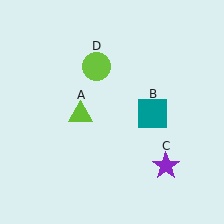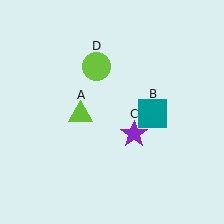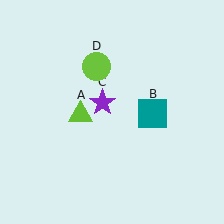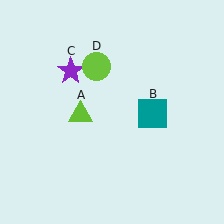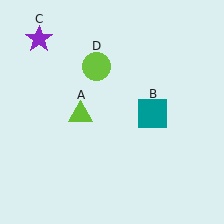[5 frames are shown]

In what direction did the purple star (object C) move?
The purple star (object C) moved up and to the left.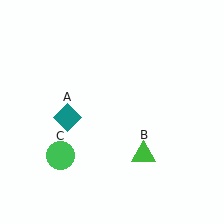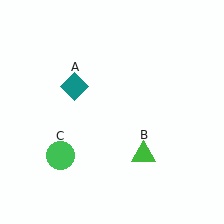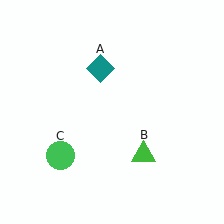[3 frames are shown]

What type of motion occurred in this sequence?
The teal diamond (object A) rotated clockwise around the center of the scene.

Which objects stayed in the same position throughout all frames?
Green triangle (object B) and green circle (object C) remained stationary.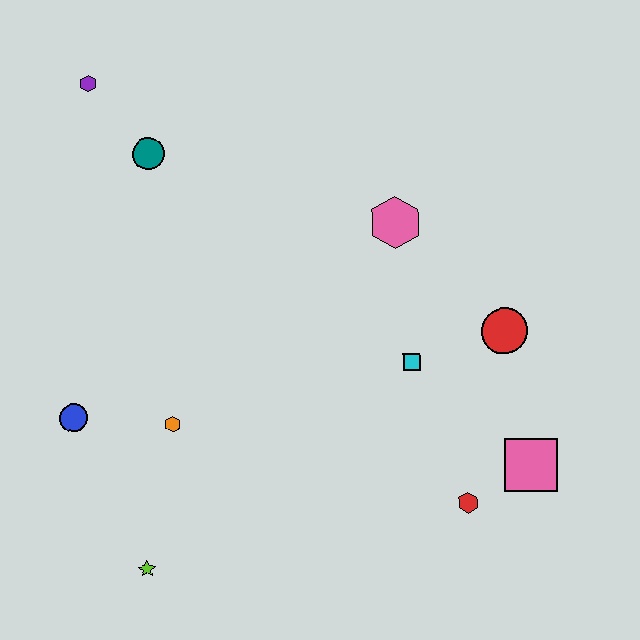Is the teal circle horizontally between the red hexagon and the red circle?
No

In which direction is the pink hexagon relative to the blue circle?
The pink hexagon is to the right of the blue circle.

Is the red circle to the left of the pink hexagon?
No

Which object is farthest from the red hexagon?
The purple hexagon is farthest from the red hexagon.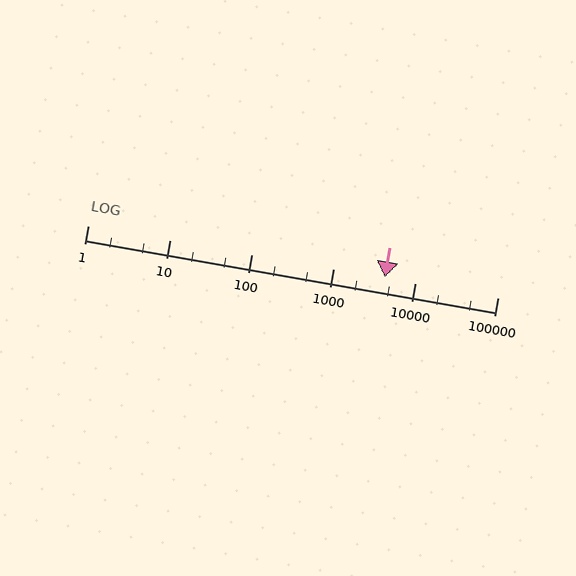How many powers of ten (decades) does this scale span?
The scale spans 5 decades, from 1 to 100000.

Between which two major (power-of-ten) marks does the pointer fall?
The pointer is between 1000 and 10000.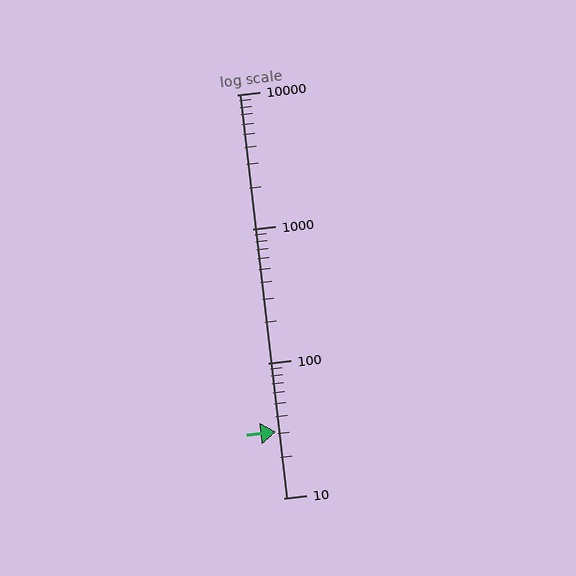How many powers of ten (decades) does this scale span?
The scale spans 3 decades, from 10 to 10000.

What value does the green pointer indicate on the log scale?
The pointer indicates approximately 31.